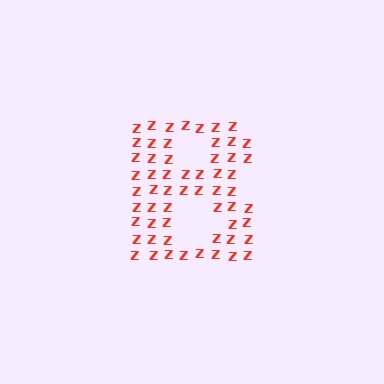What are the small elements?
The small elements are letter Z's.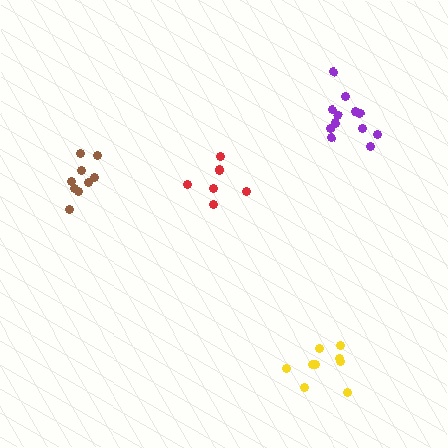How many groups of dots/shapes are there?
There are 4 groups.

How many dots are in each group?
Group 1: 7 dots, Group 2: 9 dots, Group 3: 9 dots, Group 4: 12 dots (37 total).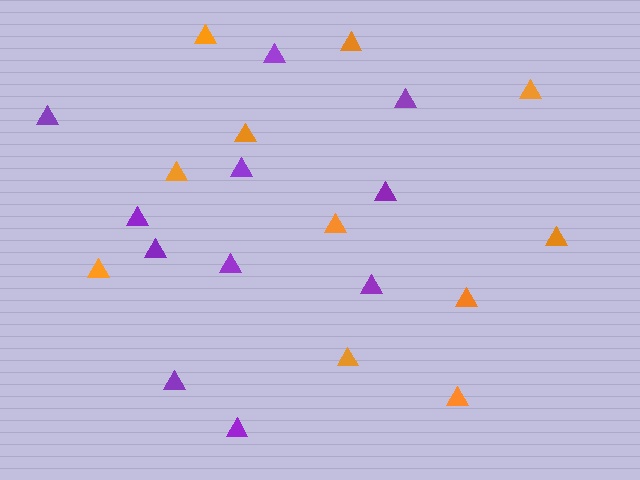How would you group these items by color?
There are 2 groups: one group of orange triangles (11) and one group of purple triangles (11).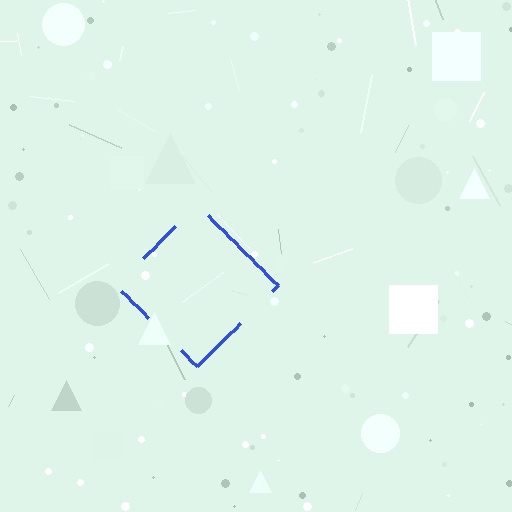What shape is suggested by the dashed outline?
The dashed outline suggests a diamond.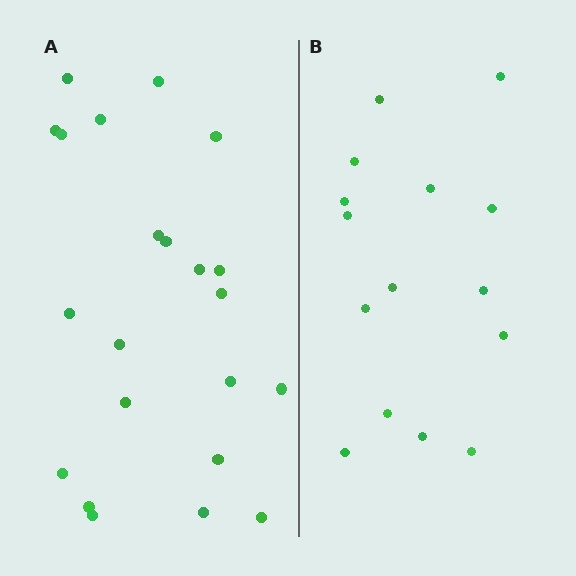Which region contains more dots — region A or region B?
Region A (the left region) has more dots.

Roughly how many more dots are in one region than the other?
Region A has roughly 8 or so more dots than region B.